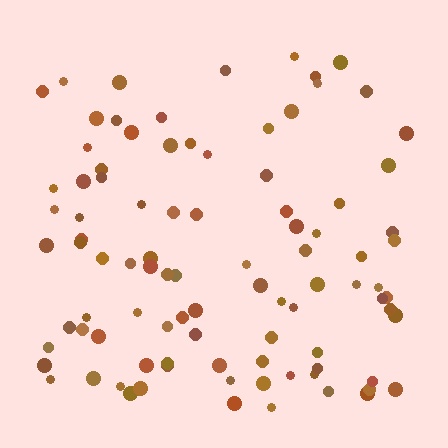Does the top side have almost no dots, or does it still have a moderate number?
Still a moderate number, just noticeably fewer than the bottom.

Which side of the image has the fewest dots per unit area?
The top.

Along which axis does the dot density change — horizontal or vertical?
Vertical.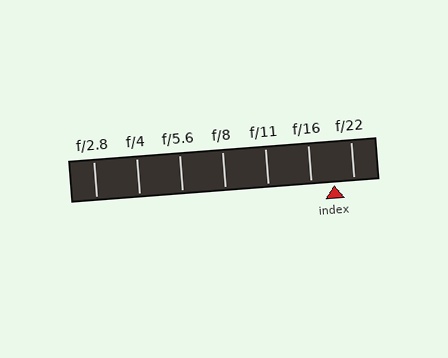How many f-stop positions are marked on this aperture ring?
There are 7 f-stop positions marked.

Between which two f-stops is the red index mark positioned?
The index mark is between f/16 and f/22.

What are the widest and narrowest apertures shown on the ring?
The widest aperture shown is f/2.8 and the narrowest is f/22.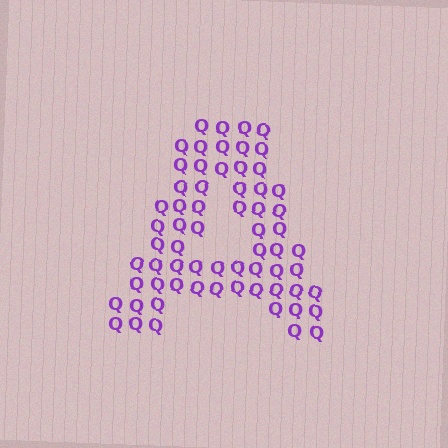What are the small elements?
The small elements are letter Q's.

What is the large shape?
The large shape is the letter A.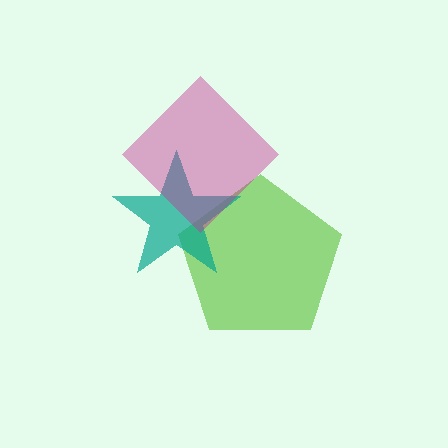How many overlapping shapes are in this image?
There are 3 overlapping shapes in the image.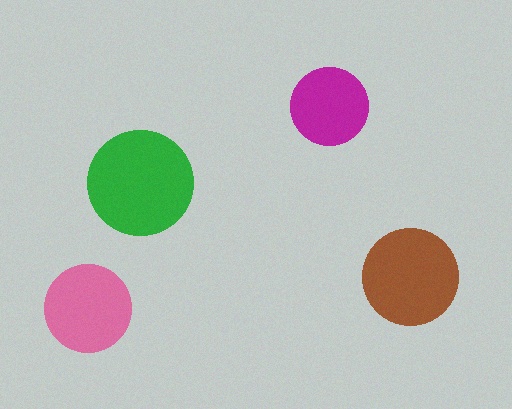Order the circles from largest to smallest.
the green one, the brown one, the pink one, the magenta one.